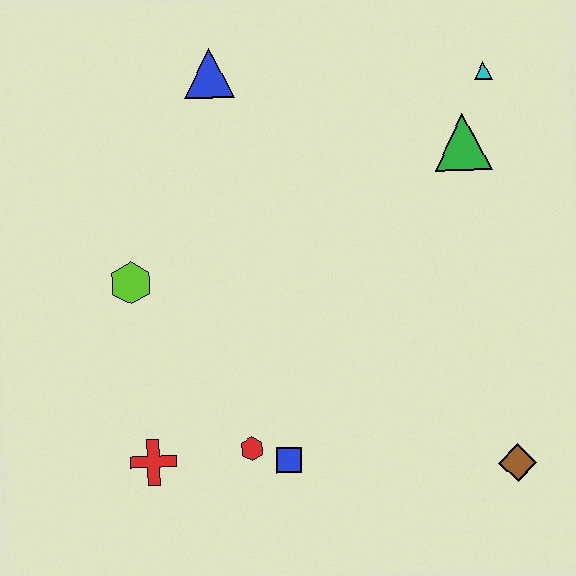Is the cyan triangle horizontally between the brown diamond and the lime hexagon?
Yes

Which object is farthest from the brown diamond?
The blue triangle is farthest from the brown diamond.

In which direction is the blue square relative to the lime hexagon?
The blue square is below the lime hexagon.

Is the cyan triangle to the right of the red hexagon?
Yes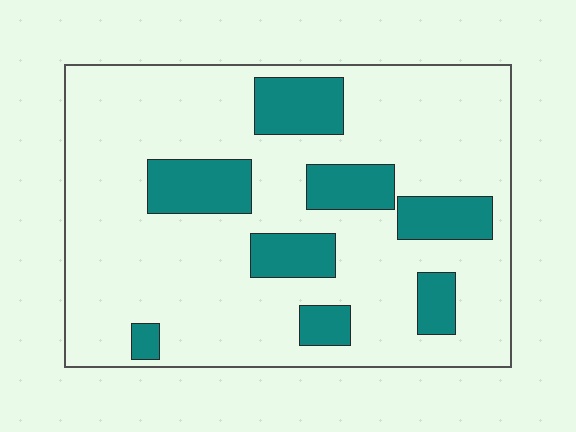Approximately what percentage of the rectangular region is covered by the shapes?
Approximately 20%.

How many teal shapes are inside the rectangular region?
8.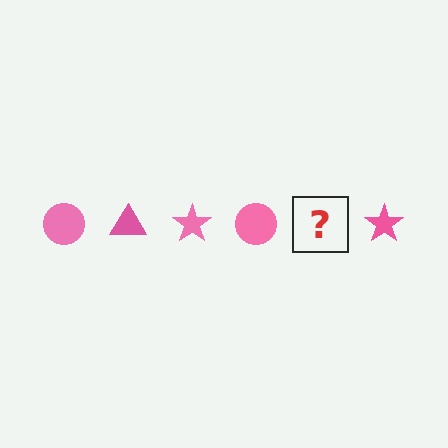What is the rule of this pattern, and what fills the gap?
The rule is that the pattern cycles through circle, triangle, star shapes in pink. The gap should be filled with a pink triangle.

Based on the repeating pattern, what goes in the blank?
The blank should be a pink triangle.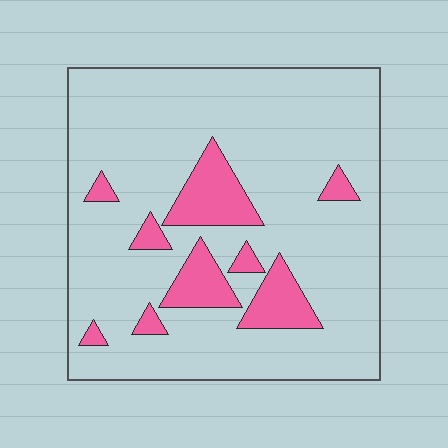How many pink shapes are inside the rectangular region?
9.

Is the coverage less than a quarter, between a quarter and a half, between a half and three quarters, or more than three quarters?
Less than a quarter.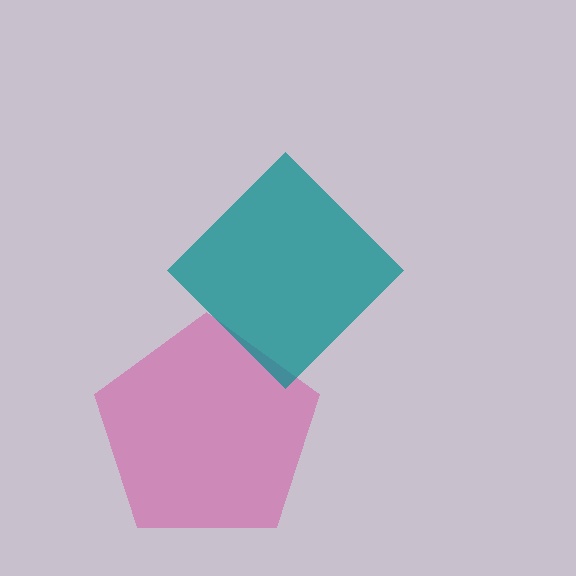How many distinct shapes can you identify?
There are 2 distinct shapes: a magenta pentagon, a teal diamond.